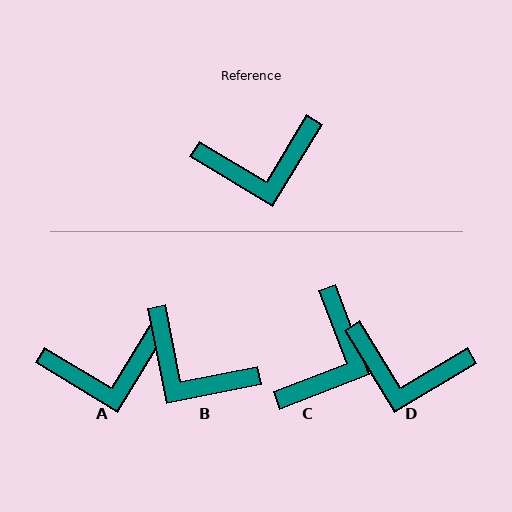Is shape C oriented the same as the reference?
No, it is off by about 52 degrees.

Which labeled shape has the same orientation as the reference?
A.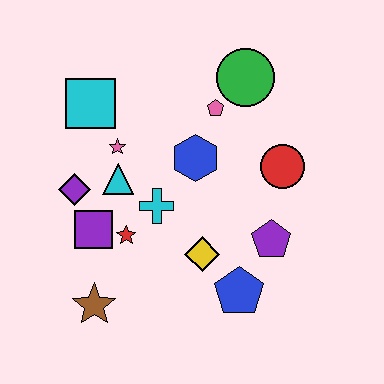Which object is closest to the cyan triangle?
The pink star is closest to the cyan triangle.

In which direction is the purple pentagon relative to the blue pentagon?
The purple pentagon is above the blue pentagon.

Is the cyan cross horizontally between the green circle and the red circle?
No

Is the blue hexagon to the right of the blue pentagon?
No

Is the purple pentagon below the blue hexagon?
Yes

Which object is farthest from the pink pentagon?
The brown star is farthest from the pink pentagon.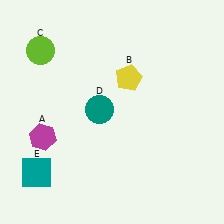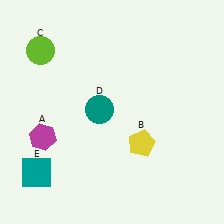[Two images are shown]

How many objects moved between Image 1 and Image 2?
1 object moved between the two images.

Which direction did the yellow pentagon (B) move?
The yellow pentagon (B) moved down.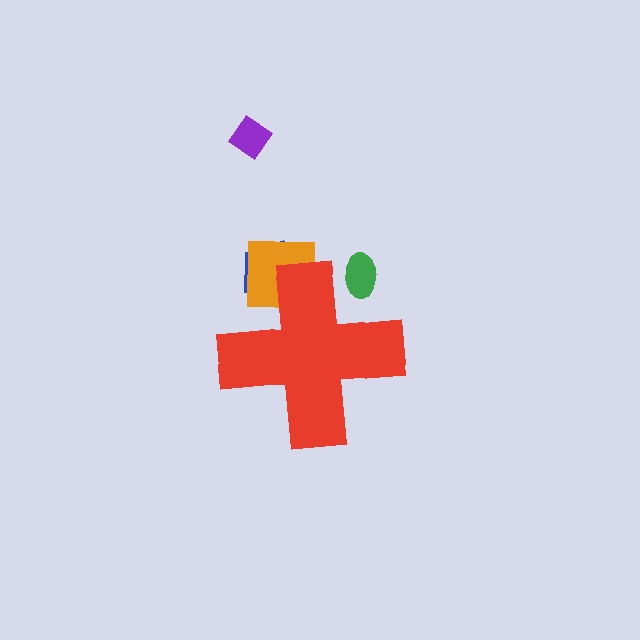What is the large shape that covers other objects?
A red cross.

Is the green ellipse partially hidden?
Yes, the green ellipse is partially hidden behind the red cross.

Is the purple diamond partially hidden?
No, the purple diamond is fully visible.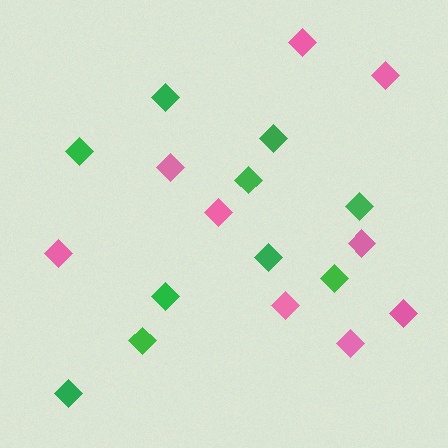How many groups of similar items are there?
There are 2 groups: one group of green diamonds (10) and one group of pink diamonds (9).